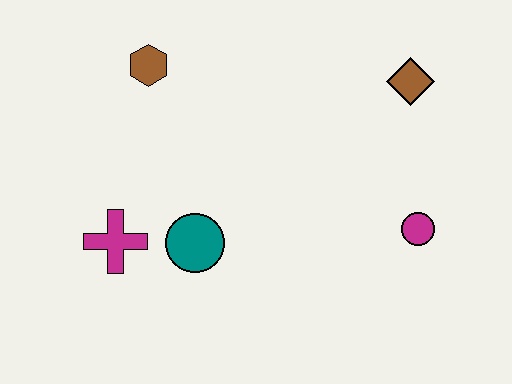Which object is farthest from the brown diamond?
The magenta cross is farthest from the brown diamond.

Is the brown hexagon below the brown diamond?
No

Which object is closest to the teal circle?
The magenta cross is closest to the teal circle.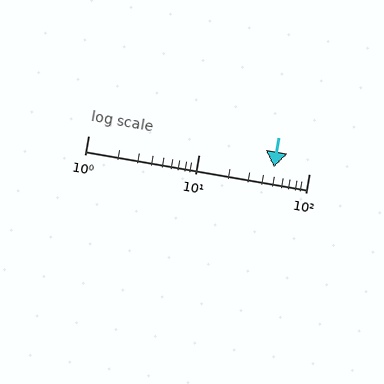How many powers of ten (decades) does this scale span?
The scale spans 2 decades, from 1 to 100.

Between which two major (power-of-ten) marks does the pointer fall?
The pointer is between 10 and 100.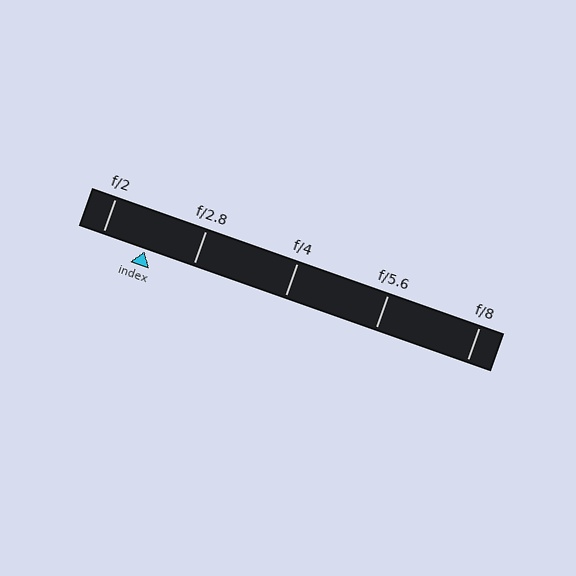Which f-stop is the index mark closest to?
The index mark is closest to f/2.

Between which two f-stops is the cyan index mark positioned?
The index mark is between f/2 and f/2.8.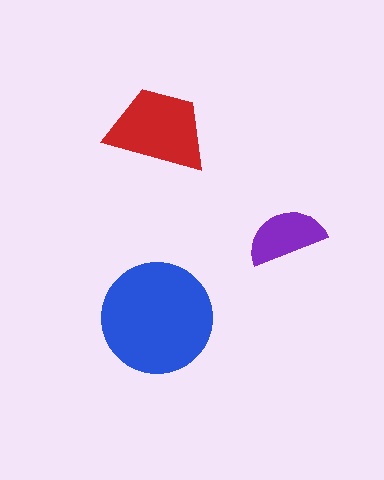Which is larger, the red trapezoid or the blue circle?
The blue circle.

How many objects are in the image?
There are 3 objects in the image.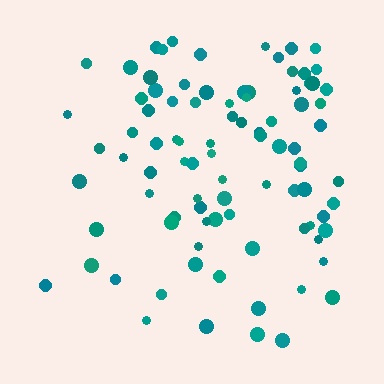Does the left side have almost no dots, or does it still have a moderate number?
Still a moderate number, just noticeably fewer than the right.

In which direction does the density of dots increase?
From left to right, with the right side densest.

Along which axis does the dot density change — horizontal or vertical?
Horizontal.